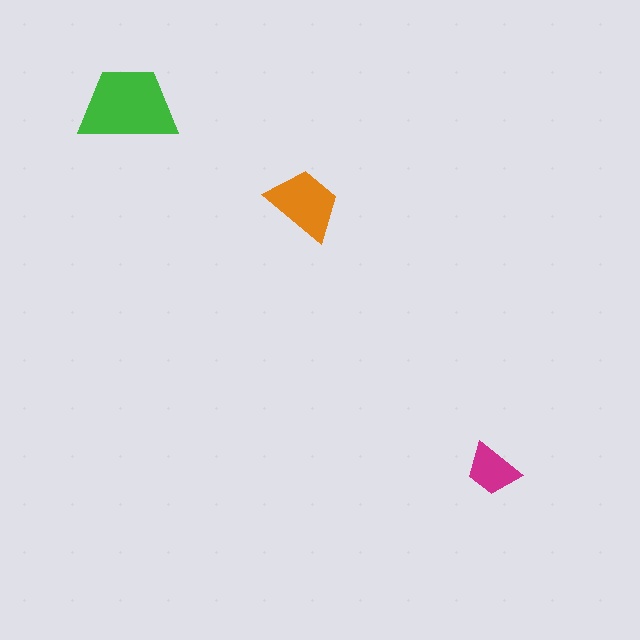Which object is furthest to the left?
The green trapezoid is leftmost.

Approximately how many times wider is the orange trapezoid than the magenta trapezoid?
About 1.5 times wider.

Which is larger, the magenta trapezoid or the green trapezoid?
The green one.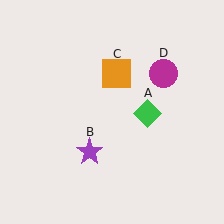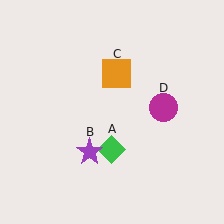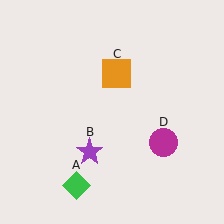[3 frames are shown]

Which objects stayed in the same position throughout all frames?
Purple star (object B) and orange square (object C) remained stationary.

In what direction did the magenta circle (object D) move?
The magenta circle (object D) moved down.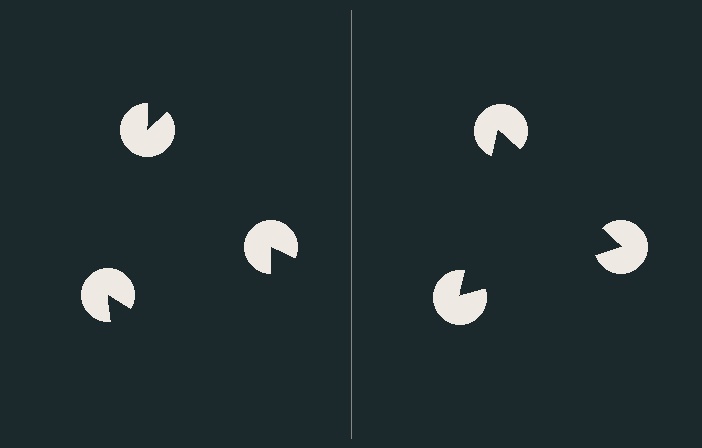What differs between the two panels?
The pac-man discs are positioned identically on both sides; only the wedge orientations differ. On the right they align to a triangle; on the left they are misaligned.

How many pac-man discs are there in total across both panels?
6 — 3 on each side.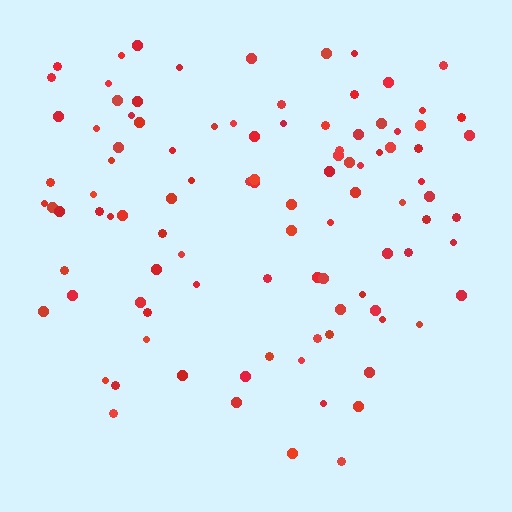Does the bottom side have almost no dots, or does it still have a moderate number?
Still a moderate number, just noticeably fewer than the top.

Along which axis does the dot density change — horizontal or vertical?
Vertical.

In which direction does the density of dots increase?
From bottom to top, with the top side densest.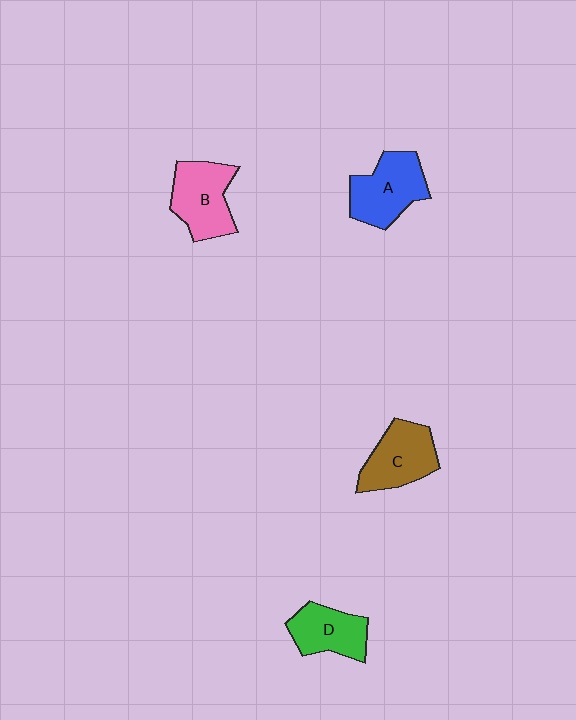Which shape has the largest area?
Shape A (blue).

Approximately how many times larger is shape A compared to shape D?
Approximately 1.3 times.